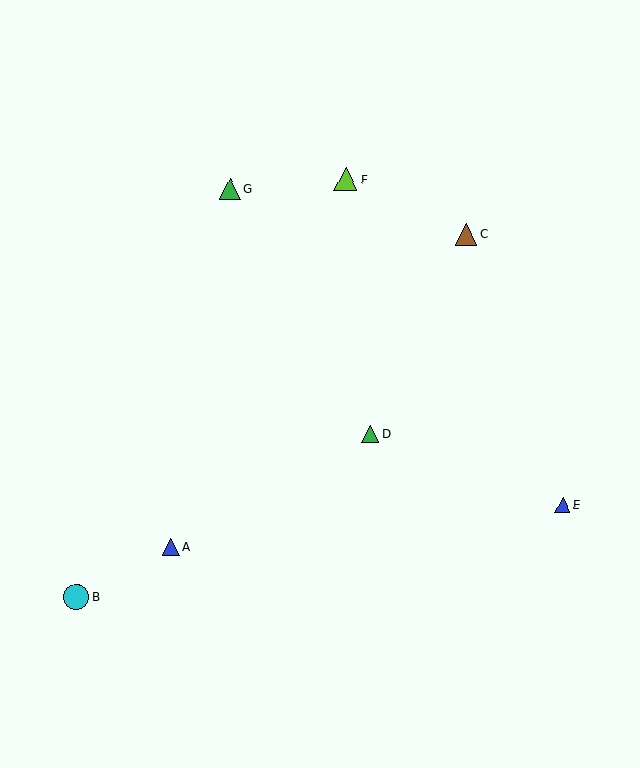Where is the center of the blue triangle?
The center of the blue triangle is at (563, 505).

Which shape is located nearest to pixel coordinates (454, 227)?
The brown triangle (labeled C) at (466, 234) is nearest to that location.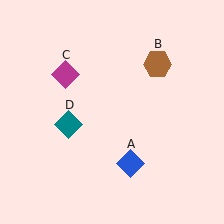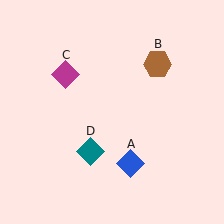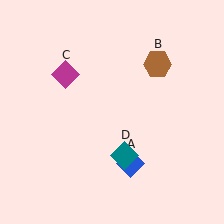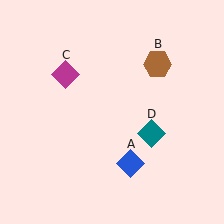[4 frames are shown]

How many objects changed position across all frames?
1 object changed position: teal diamond (object D).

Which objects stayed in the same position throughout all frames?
Blue diamond (object A) and brown hexagon (object B) and magenta diamond (object C) remained stationary.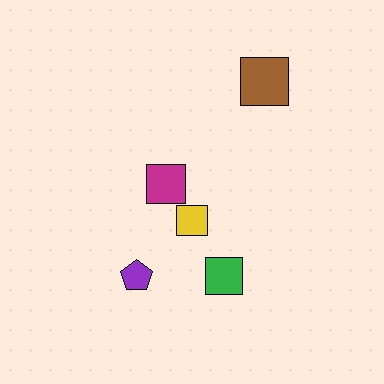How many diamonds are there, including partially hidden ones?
There are no diamonds.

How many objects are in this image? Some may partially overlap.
There are 5 objects.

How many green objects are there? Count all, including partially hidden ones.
There is 1 green object.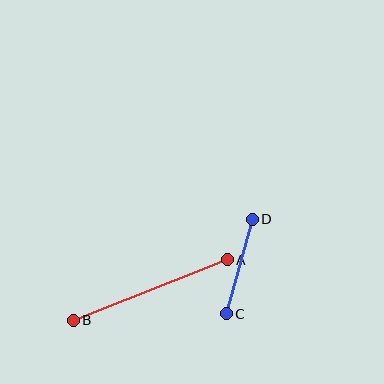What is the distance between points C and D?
The distance is approximately 98 pixels.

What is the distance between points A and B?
The distance is approximately 165 pixels.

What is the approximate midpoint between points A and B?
The midpoint is at approximately (150, 290) pixels.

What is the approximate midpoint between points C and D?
The midpoint is at approximately (239, 267) pixels.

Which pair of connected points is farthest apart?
Points A and B are farthest apart.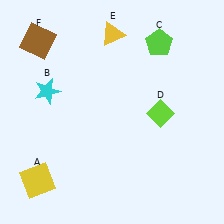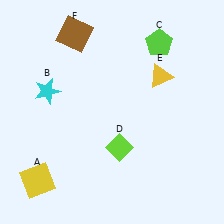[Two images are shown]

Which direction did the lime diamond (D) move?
The lime diamond (D) moved left.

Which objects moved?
The objects that moved are: the lime diamond (D), the yellow triangle (E), the brown square (F).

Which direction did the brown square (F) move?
The brown square (F) moved right.